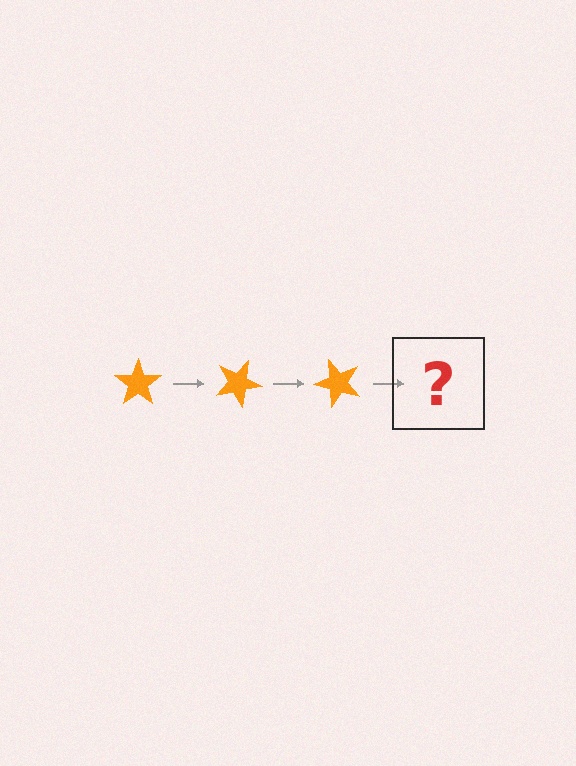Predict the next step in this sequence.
The next step is an orange star rotated 75 degrees.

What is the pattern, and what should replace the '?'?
The pattern is that the star rotates 25 degrees each step. The '?' should be an orange star rotated 75 degrees.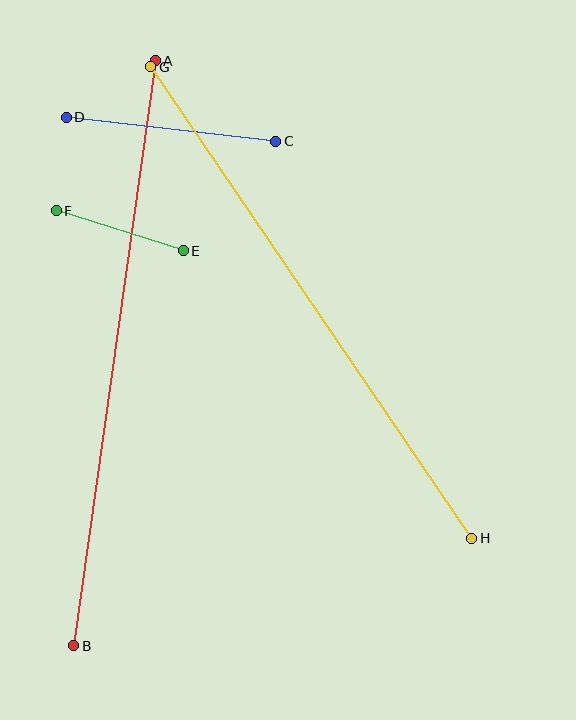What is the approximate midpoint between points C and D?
The midpoint is at approximately (171, 129) pixels.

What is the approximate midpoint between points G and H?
The midpoint is at approximately (311, 302) pixels.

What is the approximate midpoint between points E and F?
The midpoint is at approximately (120, 231) pixels.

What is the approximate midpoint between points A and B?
The midpoint is at approximately (115, 353) pixels.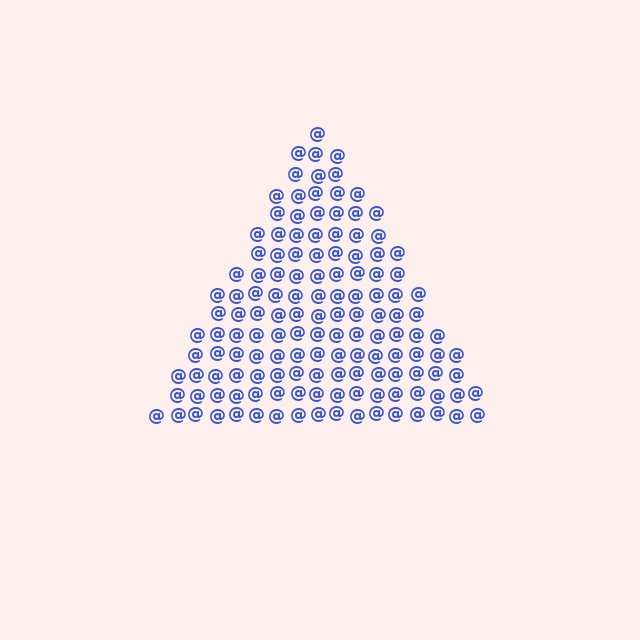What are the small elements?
The small elements are at signs.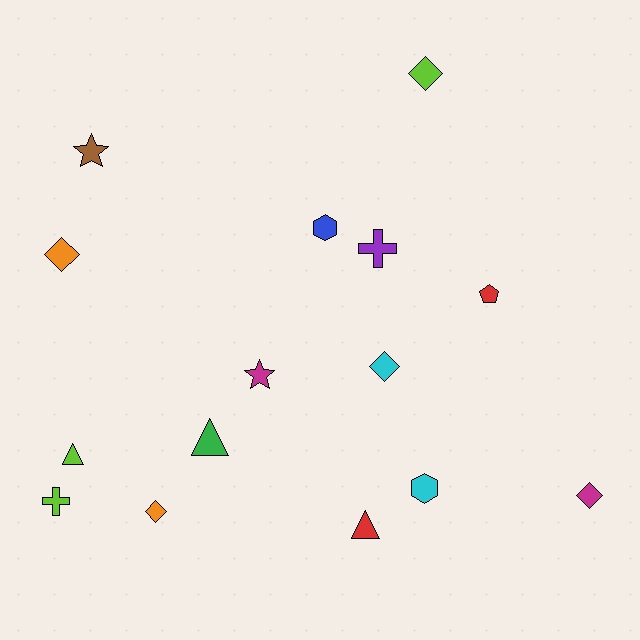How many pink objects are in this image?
There are no pink objects.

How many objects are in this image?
There are 15 objects.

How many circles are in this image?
There are no circles.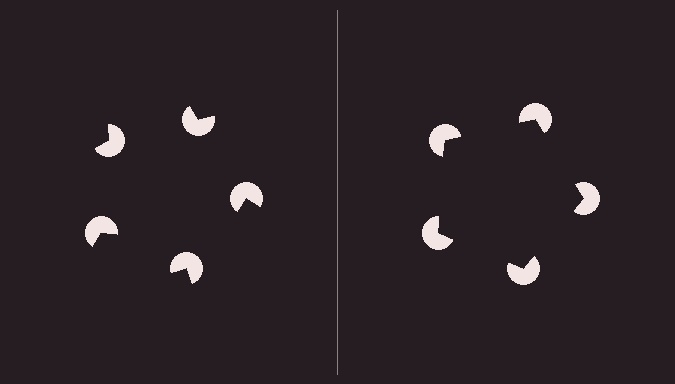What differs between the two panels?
The pac-man discs are positioned identically on both sides; only the wedge orientations differ. On the right they align to a pentagon; on the left they are misaligned.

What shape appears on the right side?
An illusory pentagon.